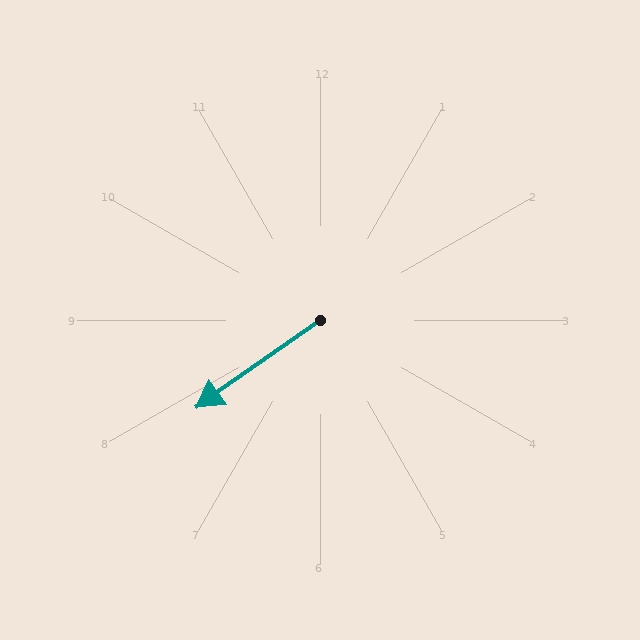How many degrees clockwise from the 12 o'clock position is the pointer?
Approximately 235 degrees.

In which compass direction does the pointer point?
Southwest.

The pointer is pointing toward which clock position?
Roughly 8 o'clock.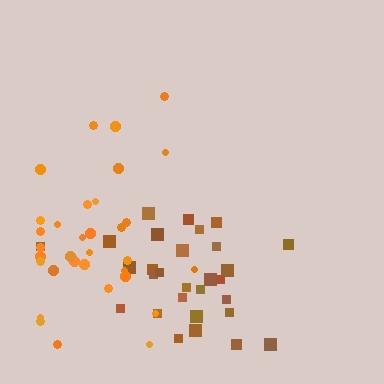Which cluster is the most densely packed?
Brown.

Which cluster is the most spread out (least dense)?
Orange.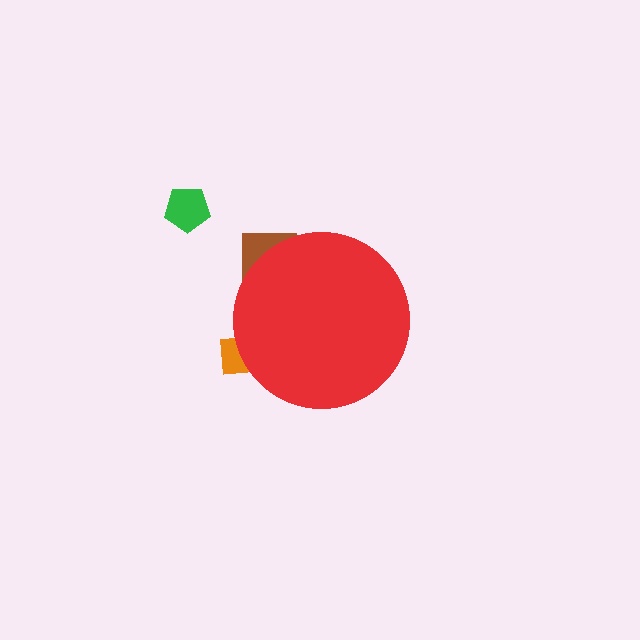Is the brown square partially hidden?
Yes, the brown square is partially hidden behind the red circle.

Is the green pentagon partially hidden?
No, the green pentagon is fully visible.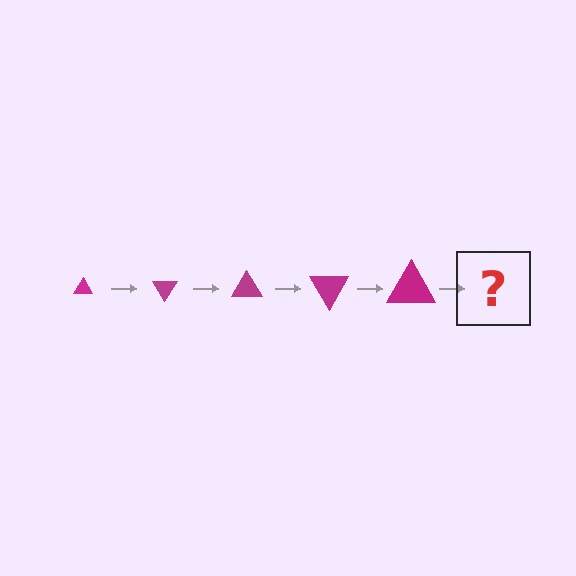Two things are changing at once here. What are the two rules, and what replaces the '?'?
The two rules are that the triangle grows larger each step and it rotates 60 degrees each step. The '?' should be a triangle, larger than the previous one and rotated 300 degrees from the start.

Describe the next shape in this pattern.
It should be a triangle, larger than the previous one and rotated 300 degrees from the start.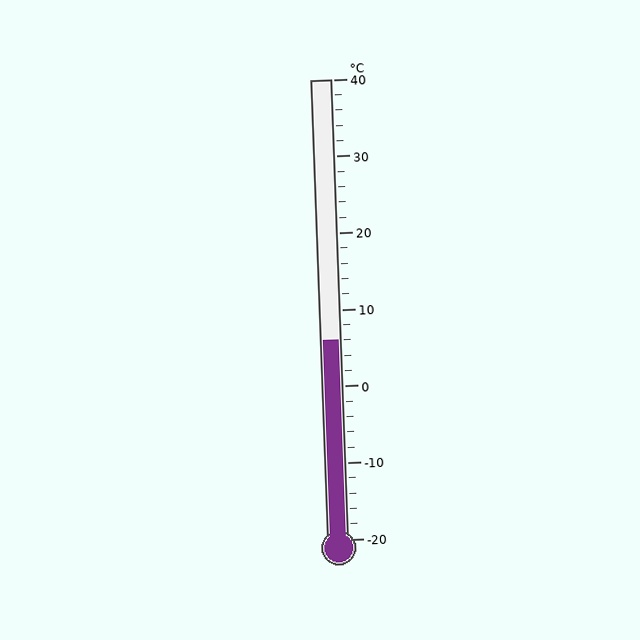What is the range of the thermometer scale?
The thermometer scale ranges from -20°C to 40°C.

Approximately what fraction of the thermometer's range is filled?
The thermometer is filled to approximately 45% of its range.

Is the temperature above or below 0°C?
The temperature is above 0°C.